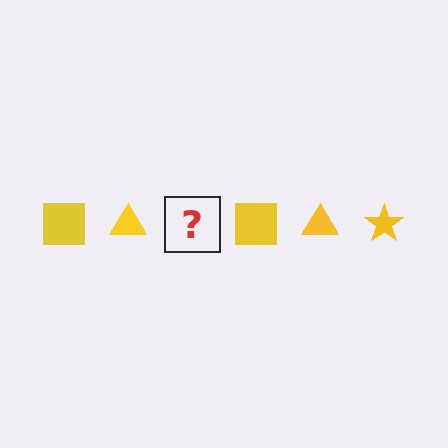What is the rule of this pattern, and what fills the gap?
The rule is that the pattern cycles through square, triangle, star shapes in yellow. The gap should be filled with a yellow star.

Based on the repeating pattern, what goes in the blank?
The blank should be a yellow star.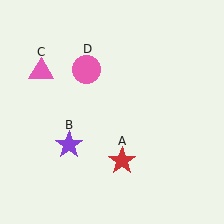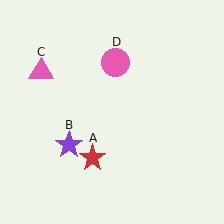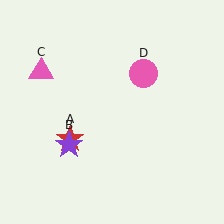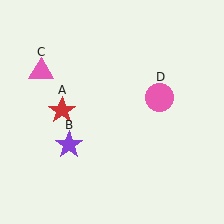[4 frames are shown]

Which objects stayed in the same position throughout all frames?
Purple star (object B) and pink triangle (object C) remained stationary.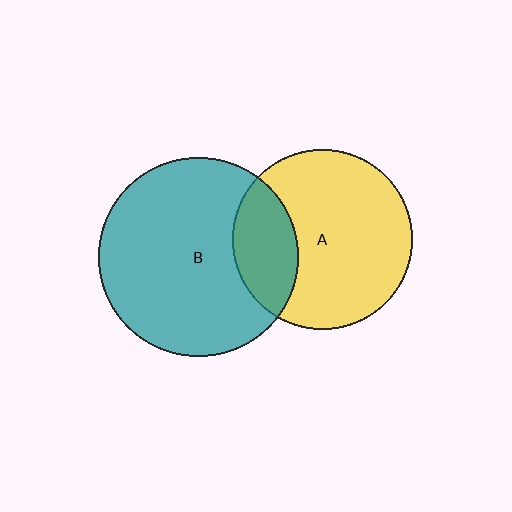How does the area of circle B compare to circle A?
Approximately 1.2 times.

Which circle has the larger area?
Circle B (teal).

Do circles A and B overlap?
Yes.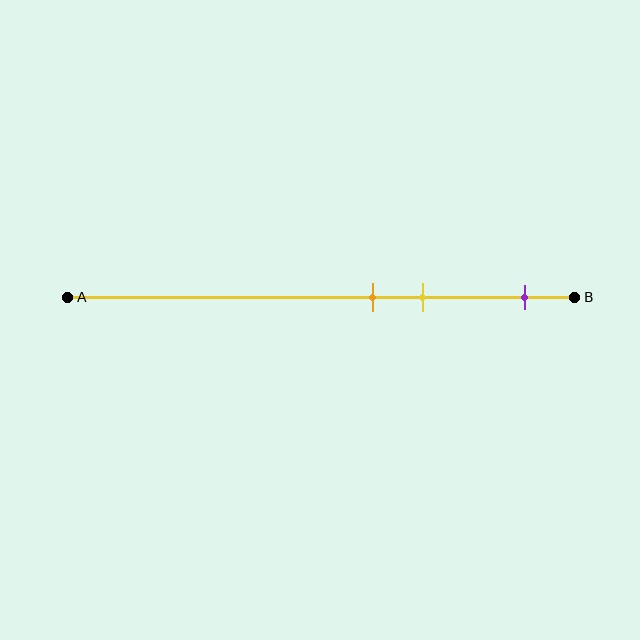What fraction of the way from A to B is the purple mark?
The purple mark is approximately 90% (0.9) of the way from A to B.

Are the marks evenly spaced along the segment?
No, the marks are not evenly spaced.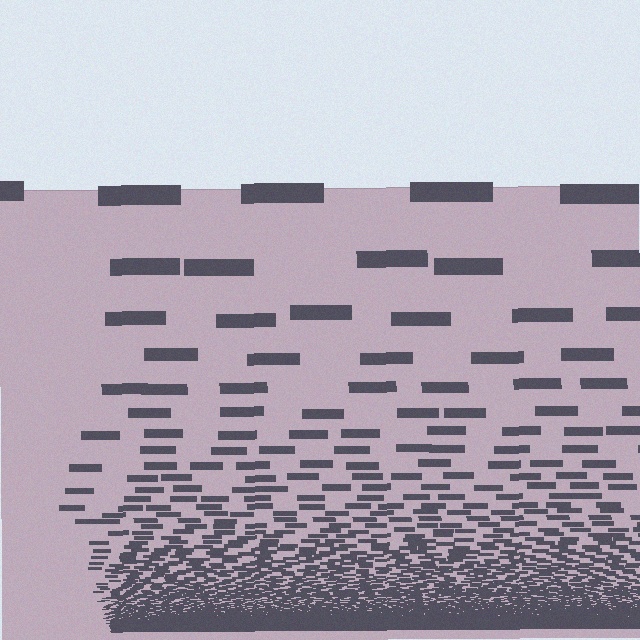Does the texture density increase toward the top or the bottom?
Density increases toward the bottom.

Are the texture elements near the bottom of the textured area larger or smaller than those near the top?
Smaller. The gradient is inverted — elements near the bottom are smaller and denser.